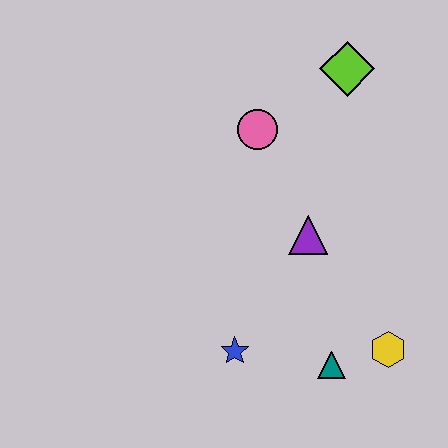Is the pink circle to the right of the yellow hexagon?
No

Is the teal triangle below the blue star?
Yes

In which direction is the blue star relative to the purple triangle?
The blue star is below the purple triangle.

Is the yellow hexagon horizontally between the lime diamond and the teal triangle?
No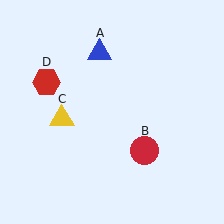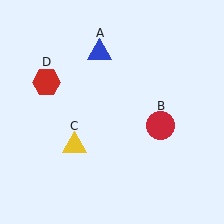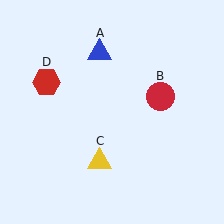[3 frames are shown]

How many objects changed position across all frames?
2 objects changed position: red circle (object B), yellow triangle (object C).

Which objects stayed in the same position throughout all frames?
Blue triangle (object A) and red hexagon (object D) remained stationary.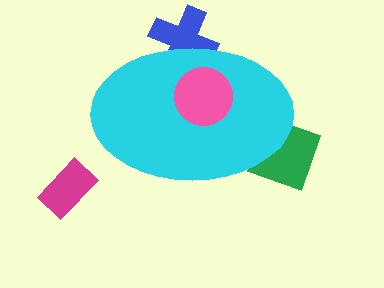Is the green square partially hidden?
Yes, the green square is partially hidden behind the cyan ellipse.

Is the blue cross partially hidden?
Yes, the blue cross is partially hidden behind the cyan ellipse.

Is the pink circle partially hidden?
No, the pink circle is fully visible.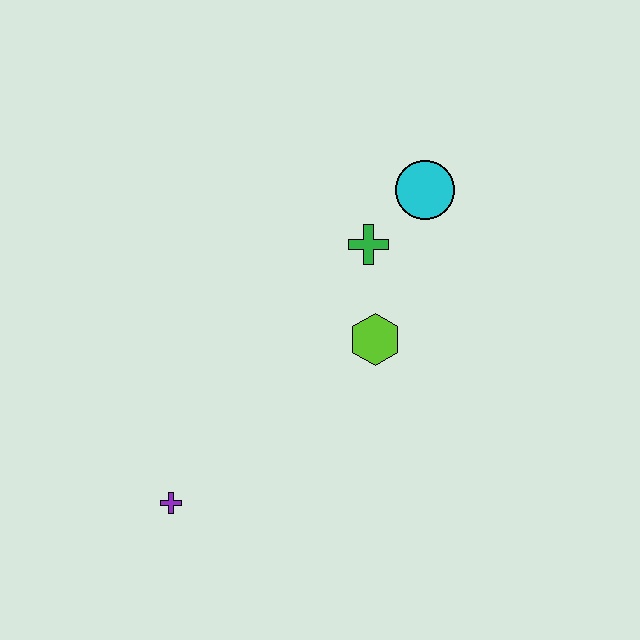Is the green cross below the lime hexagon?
No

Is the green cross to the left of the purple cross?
No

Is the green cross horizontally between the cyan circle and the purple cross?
Yes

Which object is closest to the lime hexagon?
The green cross is closest to the lime hexagon.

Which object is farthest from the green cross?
The purple cross is farthest from the green cross.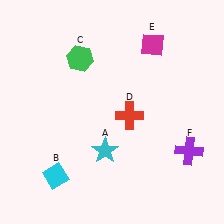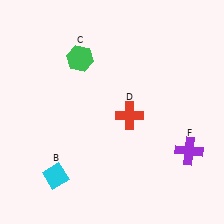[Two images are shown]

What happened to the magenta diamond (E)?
The magenta diamond (E) was removed in Image 2. It was in the top-right area of Image 1.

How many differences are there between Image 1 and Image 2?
There are 2 differences between the two images.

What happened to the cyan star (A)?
The cyan star (A) was removed in Image 2. It was in the bottom-left area of Image 1.